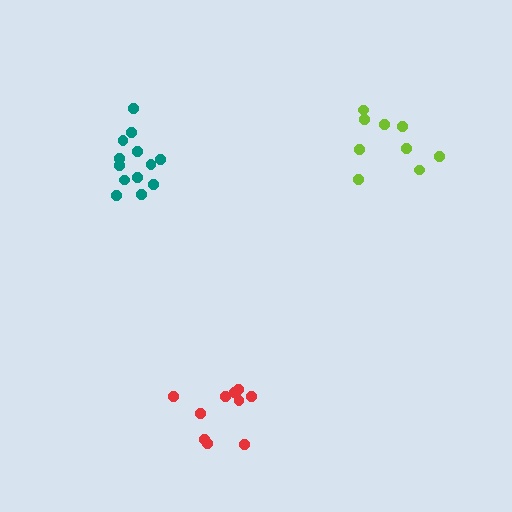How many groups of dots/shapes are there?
There are 3 groups.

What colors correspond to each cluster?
The clusters are colored: red, teal, lime.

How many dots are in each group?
Group 1: 10 dots, Group 2: 13 dots, Group 3: 9 dots (32 total).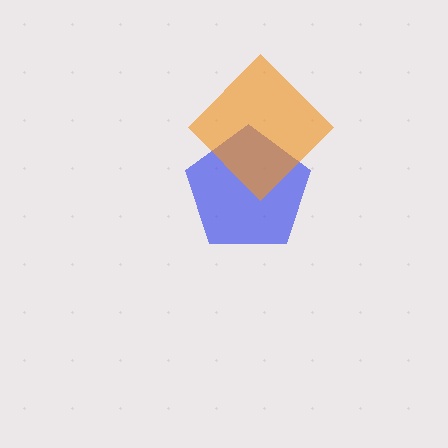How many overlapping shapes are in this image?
There are 2 overlapping shapes in the image.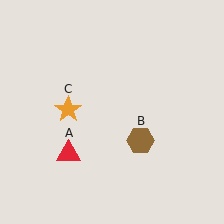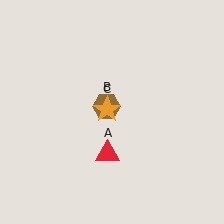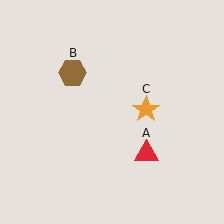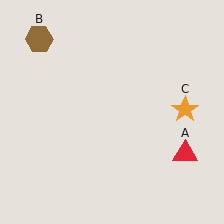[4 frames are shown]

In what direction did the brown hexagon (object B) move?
The brown hexagon (object B) moved up and to the left.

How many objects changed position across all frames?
3 objects changed position: red triangle (object A), brown hexagon (object B), orange star (object C).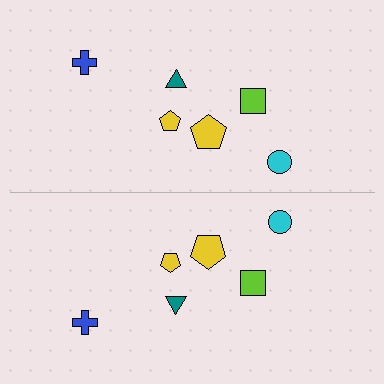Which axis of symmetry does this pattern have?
The pattern has a horizontal axis of symmetry running through the center of the image.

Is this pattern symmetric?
Yes, this pattern has bilateral (reflection) symmetry.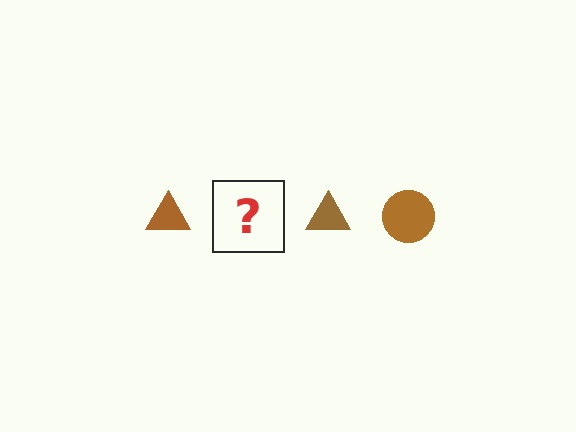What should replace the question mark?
The question mark should be replaced with a brown circle.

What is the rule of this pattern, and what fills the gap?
The rule is that the pattern cycles through triangle, circle shapes in brown. The gap should be filled with a brown circle.